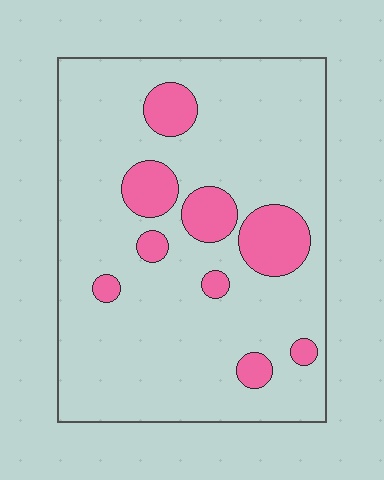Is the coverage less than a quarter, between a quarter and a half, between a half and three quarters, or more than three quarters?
Less than a quarter.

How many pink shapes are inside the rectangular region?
9.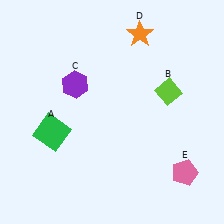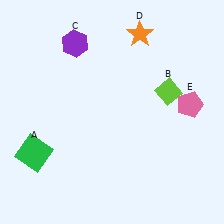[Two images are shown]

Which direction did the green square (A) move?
The green square (A) moved down.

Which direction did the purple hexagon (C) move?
The purple hexagon (C) moved up.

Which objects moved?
The objects that moved are: the green square (A), the purple hexagon (C), the pink pentagon (E).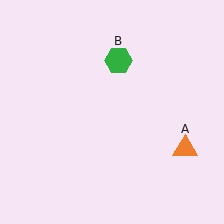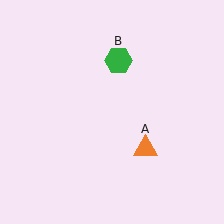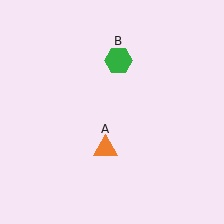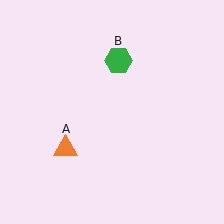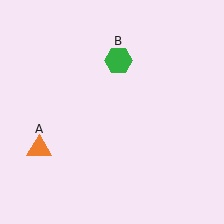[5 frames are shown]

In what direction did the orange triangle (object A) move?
The orange triangle (object A) moved left.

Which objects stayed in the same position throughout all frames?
Green hexagon (object B) remained stationary.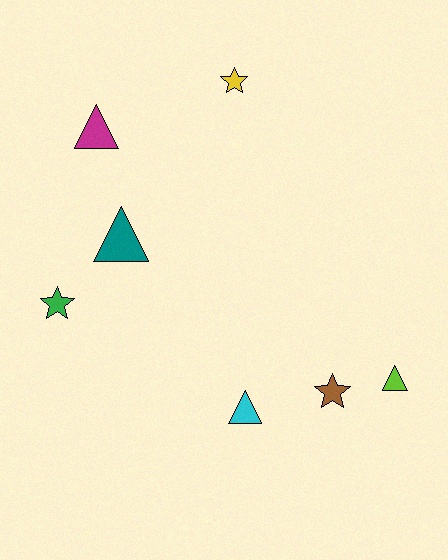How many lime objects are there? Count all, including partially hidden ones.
There is 1 lime object.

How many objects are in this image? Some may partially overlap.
There are 7 objects.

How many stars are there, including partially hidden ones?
There are 3 stars.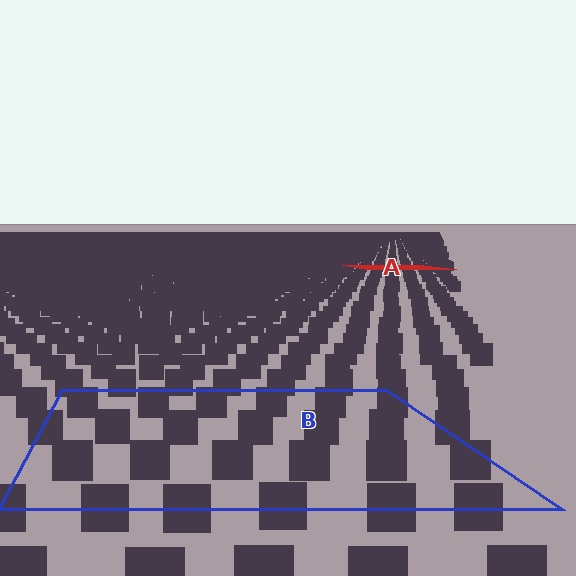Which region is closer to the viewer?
Region B is closer. The texture elements there are larger and more spread out.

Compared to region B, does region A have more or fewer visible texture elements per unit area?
Region A has more texture elements per unit area — they are packed more densely because it is farther away.